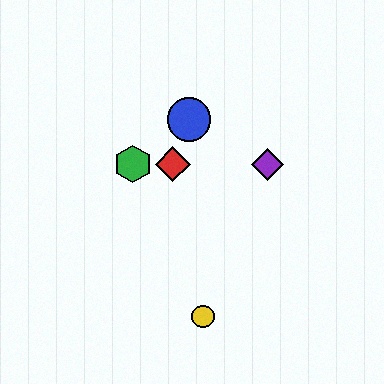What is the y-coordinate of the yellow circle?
The yellow circle is at y≈316.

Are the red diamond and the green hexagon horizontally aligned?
Yes, both are at y≈164.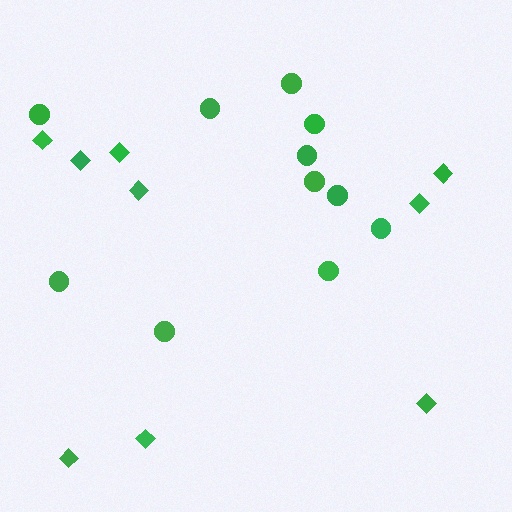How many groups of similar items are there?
There are 2 groups: one group of diamonds (9) and one group of circles (11).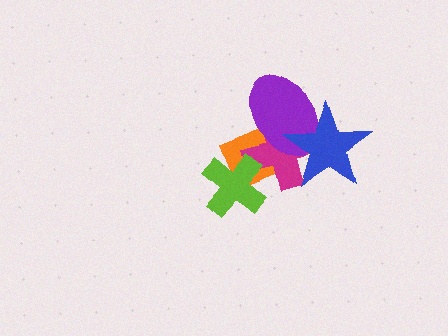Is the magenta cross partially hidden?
Yes, it is partially covered by another shape.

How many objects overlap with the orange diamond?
3 objects overlap with the orange diamond.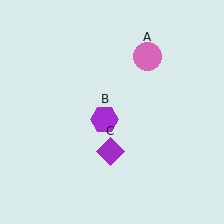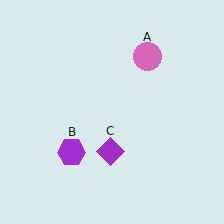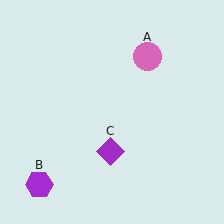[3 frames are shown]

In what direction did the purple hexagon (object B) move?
The purple hexagon (object B) moved down and to the left.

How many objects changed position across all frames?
1 object changed position: purple hexagon (object B).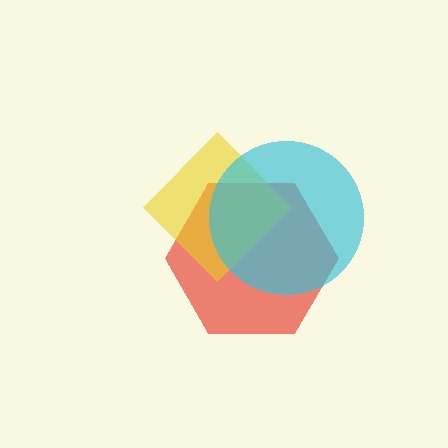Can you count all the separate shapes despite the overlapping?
Yes, there are 3 separate shapes.